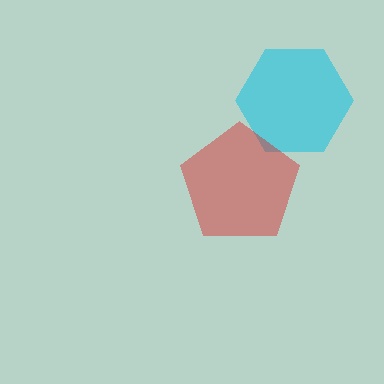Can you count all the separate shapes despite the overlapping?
Yes, there are 2 separate shapes.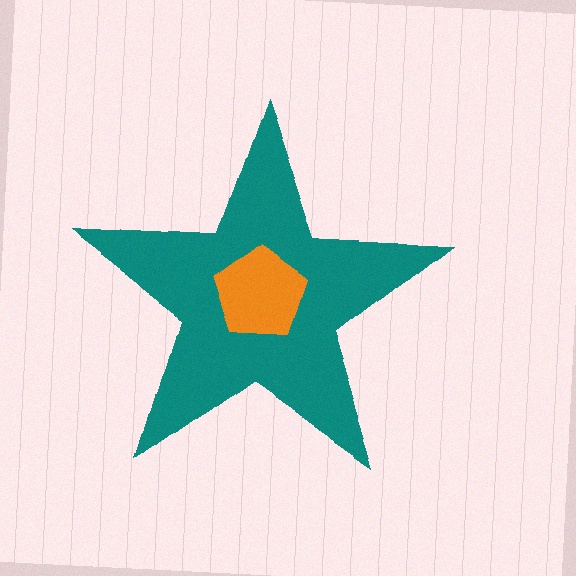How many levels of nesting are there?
2.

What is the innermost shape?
The orange pentagon.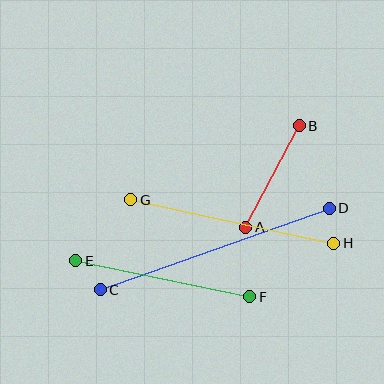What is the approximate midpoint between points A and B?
The midpoint is at approximately (272, 177) pixels.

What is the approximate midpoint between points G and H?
The midpoint is at approximately (232, 222) pixels.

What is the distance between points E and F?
The distance is approximately 178 pixels.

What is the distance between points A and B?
The distance is approximately 115 pixels.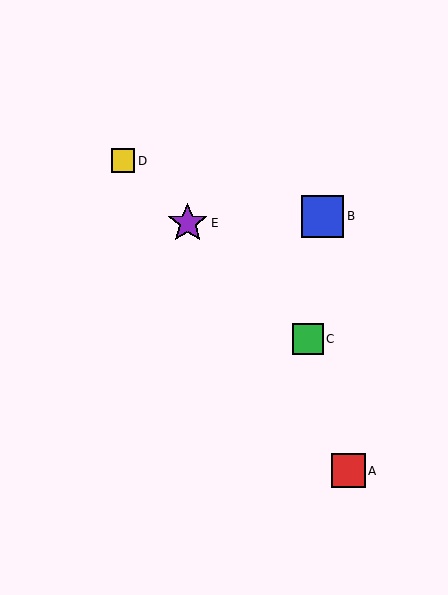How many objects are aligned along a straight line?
3 objects (C, D, E) are aligned along a straight line.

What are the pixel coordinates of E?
Object E is at (188, 223).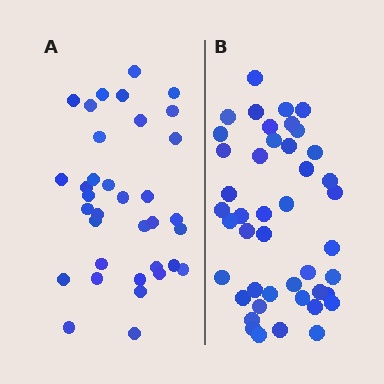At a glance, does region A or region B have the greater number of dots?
Region B (the right region) has more dots.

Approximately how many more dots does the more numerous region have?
Region B has roughly 8 or so more dots than region A.